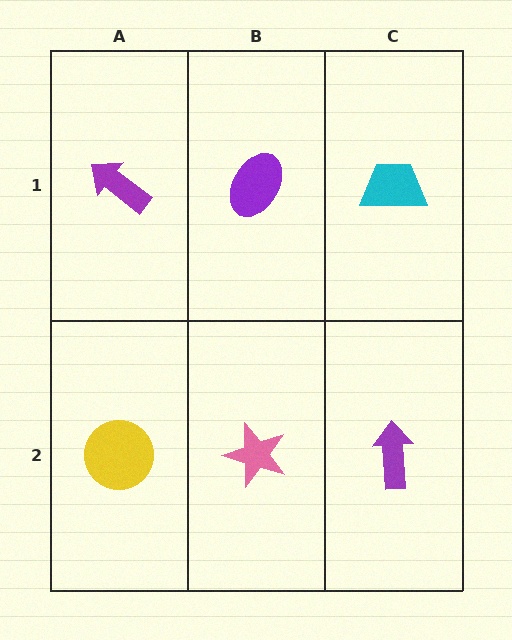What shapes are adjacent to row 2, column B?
A purple ellipse (row 1, column B), a yellow circle (row 2, column A), a purple arrow (row 2, column C).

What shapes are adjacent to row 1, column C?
A purple arrow (row 2, column C), a purple ellipse (row 1, column B).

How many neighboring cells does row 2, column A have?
2.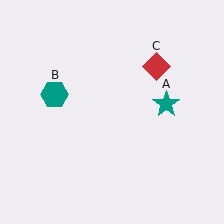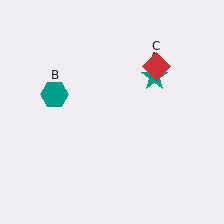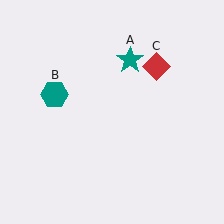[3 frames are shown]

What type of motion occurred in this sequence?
The teal star (object A) rotated counterclockwise around the center of the scene.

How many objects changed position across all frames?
1 object changed position: teal star (object A).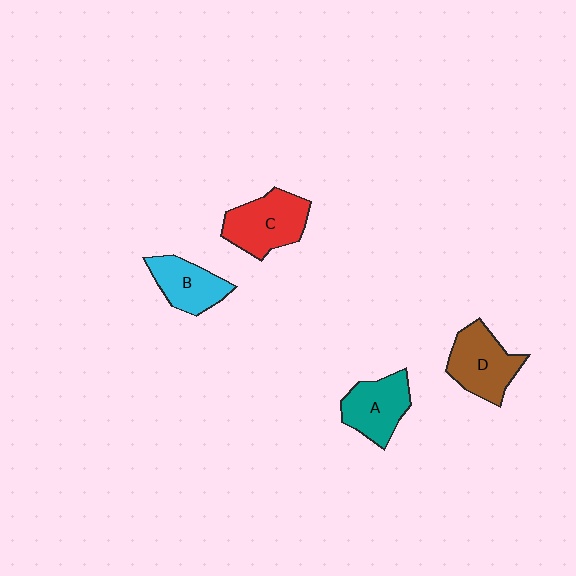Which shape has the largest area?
Shape C (red).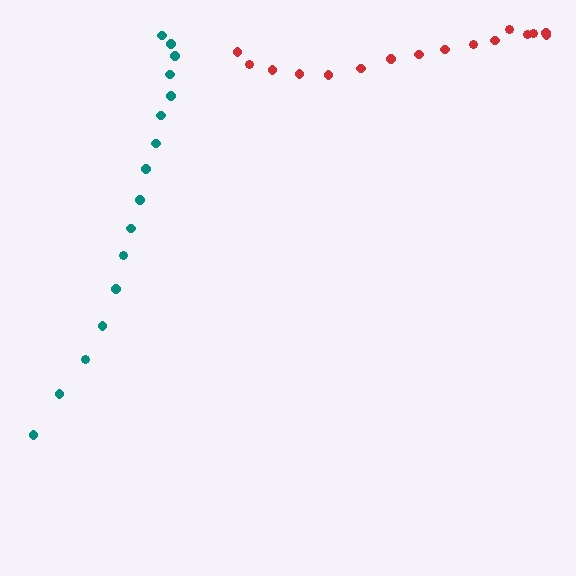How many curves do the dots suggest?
There are 2 distinct paths.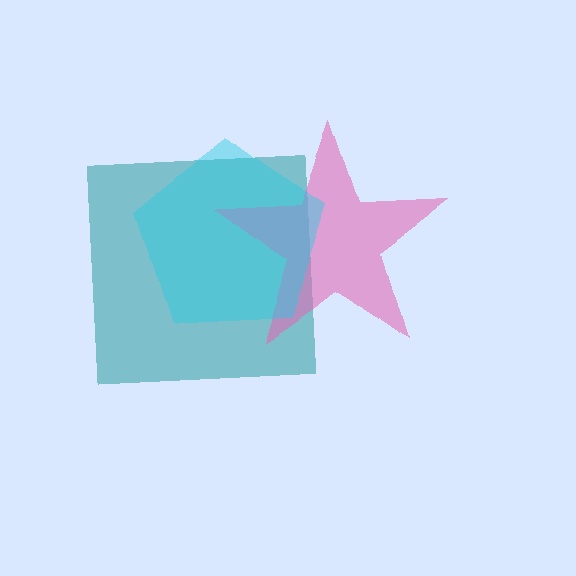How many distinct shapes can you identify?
There are 3 distinct shapes: a teal square, a pink star, a cyan pentagon.